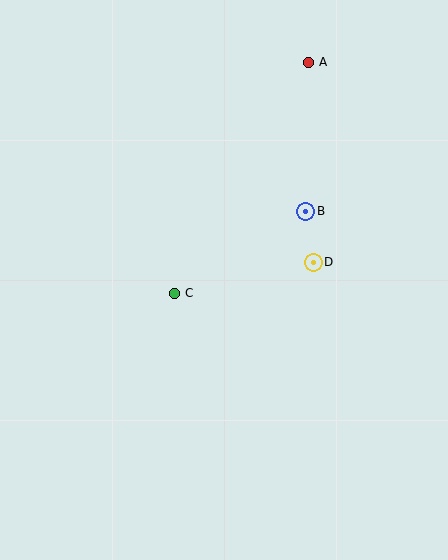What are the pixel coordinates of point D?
Point D is at (313, 262).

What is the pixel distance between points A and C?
The distance between A and C is 267 pixels.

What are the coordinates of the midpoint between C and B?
The midpoint between C and B is at (240, 252).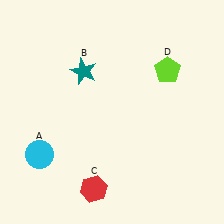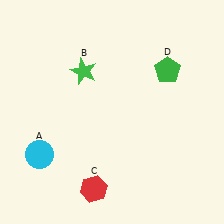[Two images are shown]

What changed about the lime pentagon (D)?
In Image 1, D is lime. In Image 2, it changed to green.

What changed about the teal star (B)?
In Image 1, B is teal. In Image 2, it changed to green.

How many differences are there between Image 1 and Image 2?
There are 2 differences between the two images.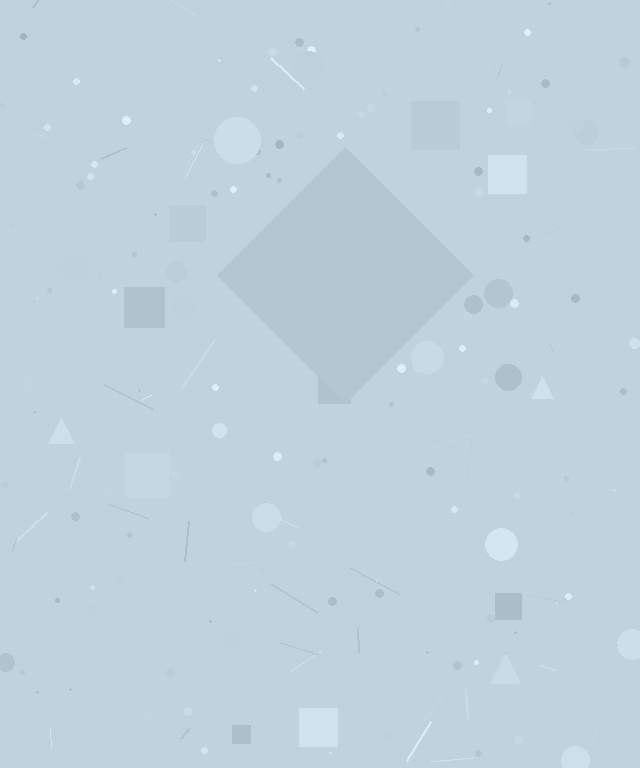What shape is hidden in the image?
A diamond is hidden in the image.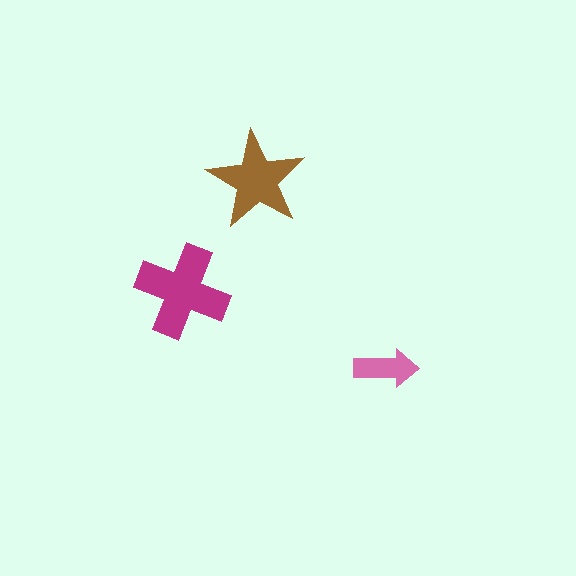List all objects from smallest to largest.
The pink arrow, the brown star, the magenta cross.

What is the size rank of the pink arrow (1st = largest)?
3rd.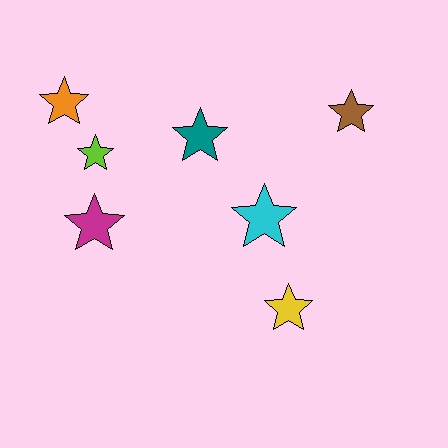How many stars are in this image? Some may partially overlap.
There are 7 stars.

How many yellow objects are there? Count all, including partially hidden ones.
There is 1 yellow object.